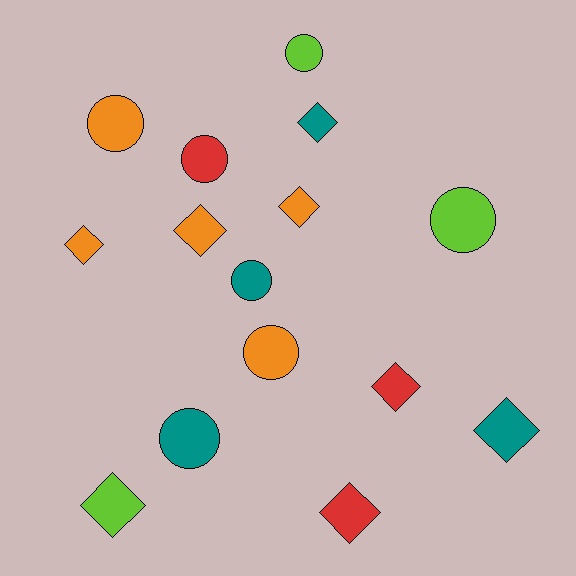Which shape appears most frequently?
Diamond, with 8 objects.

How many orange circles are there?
There are 2 orange circles.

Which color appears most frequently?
Orange, with 5 objects.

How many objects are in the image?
There are 15 objects.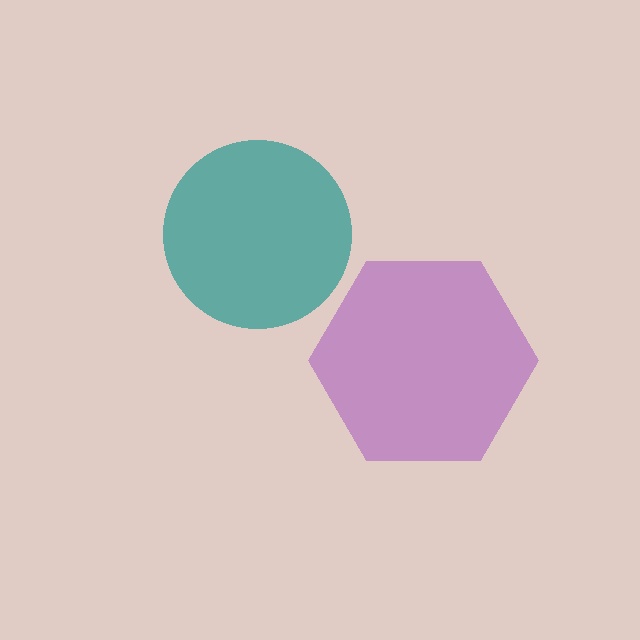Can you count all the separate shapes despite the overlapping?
Yes, there are 2 separate shapes.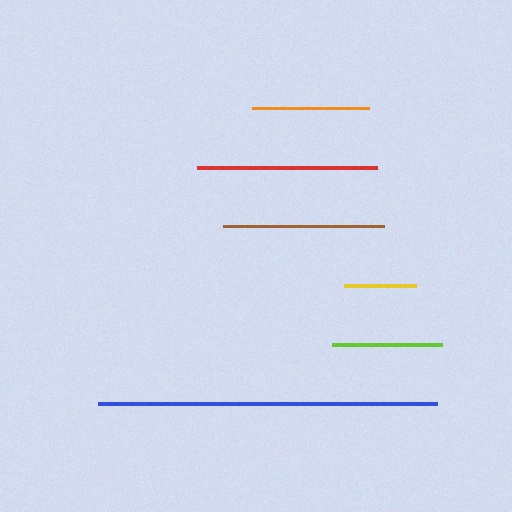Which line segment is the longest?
The blue line is the longest at approximately 339 pixels.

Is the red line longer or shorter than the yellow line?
The red line is longer than the yellow line.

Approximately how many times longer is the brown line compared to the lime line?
The brown line is approximately 1.5 times the length of the lime line.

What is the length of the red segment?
The red segment is approximately 179 pixels long.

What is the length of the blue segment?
The blue segment is approximately 339 pixels long.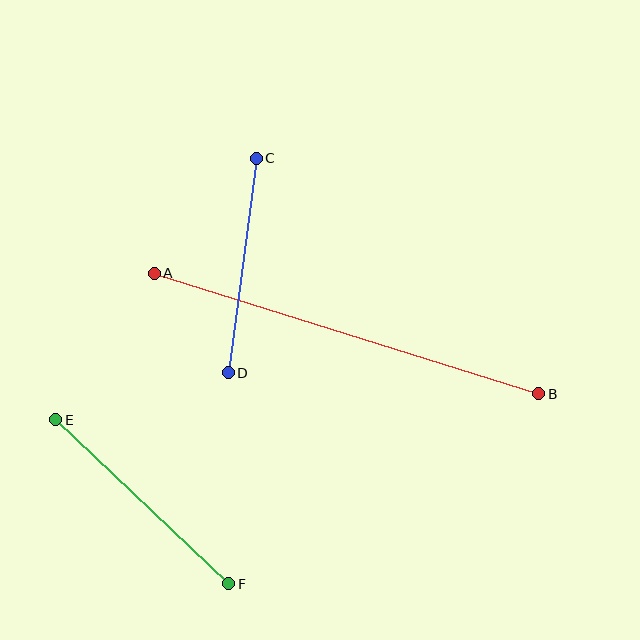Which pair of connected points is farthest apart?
Points A and B are farthest apart.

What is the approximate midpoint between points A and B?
The midpoint is at approximately (346, 334) pixels.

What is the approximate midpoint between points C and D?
The midpoint is at approximately (242, 266) pixels.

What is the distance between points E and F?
The distance is approximately 238 pixels.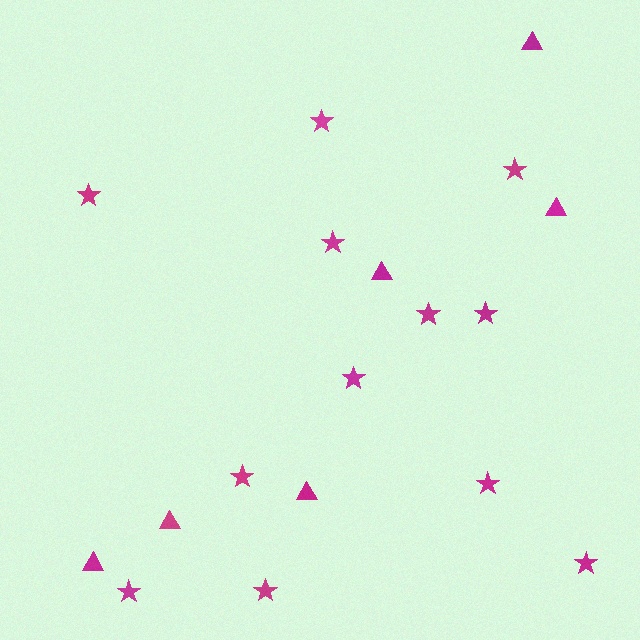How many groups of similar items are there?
There are 2 groups: one group of triangles (6) and one group of stars (12).